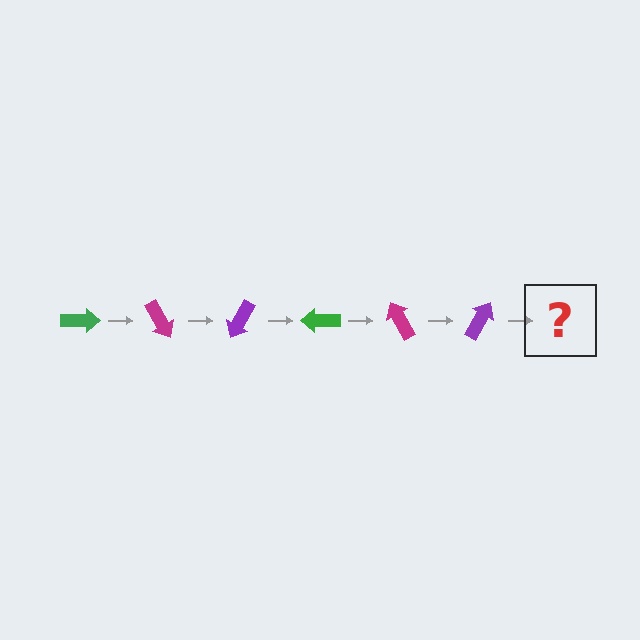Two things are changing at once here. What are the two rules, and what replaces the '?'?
The two rules are that it rotates 60 degrees each step and the color cycles through green, magenta, and purple. The '?' should be a green arrow, rotated 360 degrees from the start.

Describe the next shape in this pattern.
It should be a green arrow, rotated 360 degrees from the start.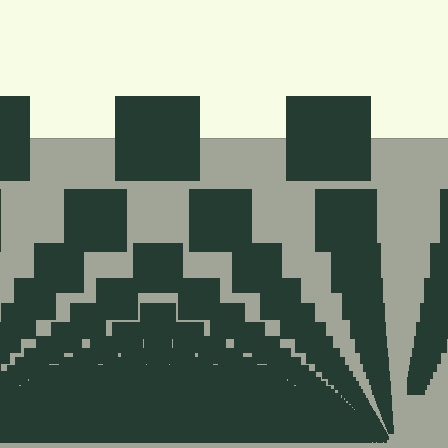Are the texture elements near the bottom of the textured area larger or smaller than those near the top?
Smaller. The gradient is inverted — elements near the bottom are smaller and denser.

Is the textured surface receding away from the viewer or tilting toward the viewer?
The surface appears to tilt toward the viewer. Texture elements get larger and sparser toward the top.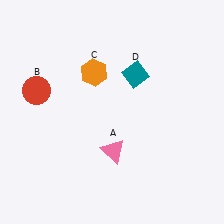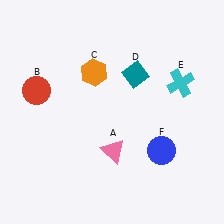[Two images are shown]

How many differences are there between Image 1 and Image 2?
There are 2 differences between the two images.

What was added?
A cyan cross (E), a blue circle (F) were added in Image 2.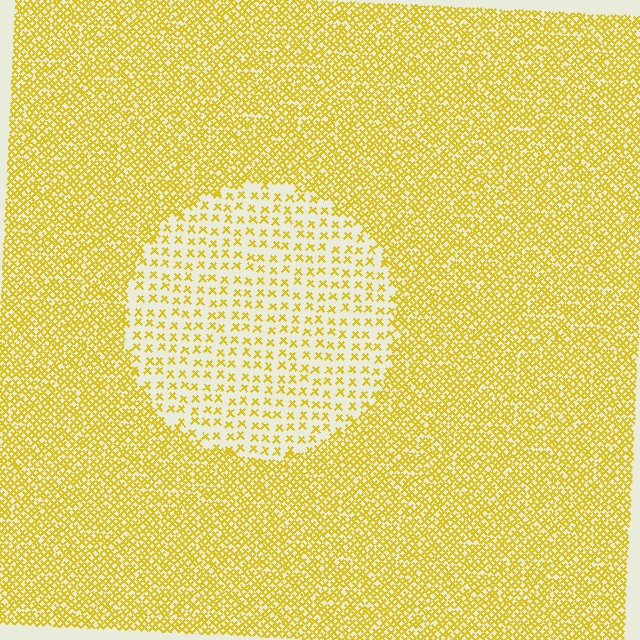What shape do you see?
I see a circle.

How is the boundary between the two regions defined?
The boundary is defined by a change in element density (approximately 2.6x ratio). All elements are the same color, size, and shape.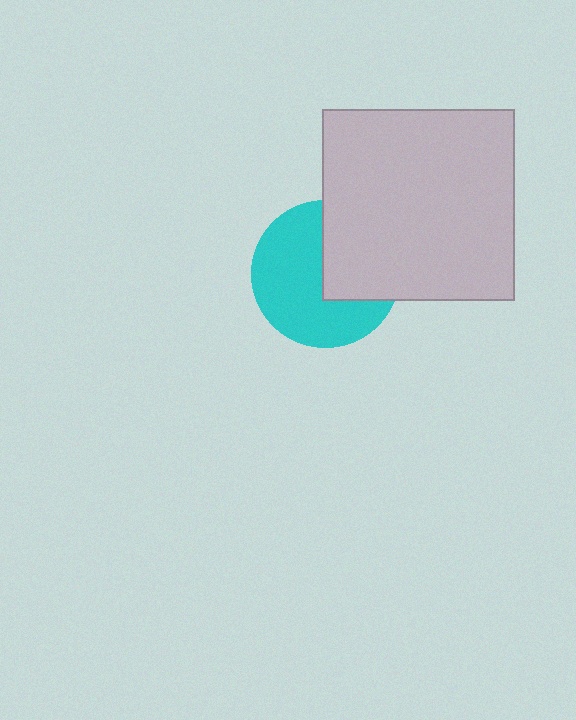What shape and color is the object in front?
The object in front is a light gray square.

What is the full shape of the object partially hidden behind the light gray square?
The partially hidden object is a cyan circle.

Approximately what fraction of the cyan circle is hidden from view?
Roughly 39% of the cyan circle is hidden behind the light gray square.